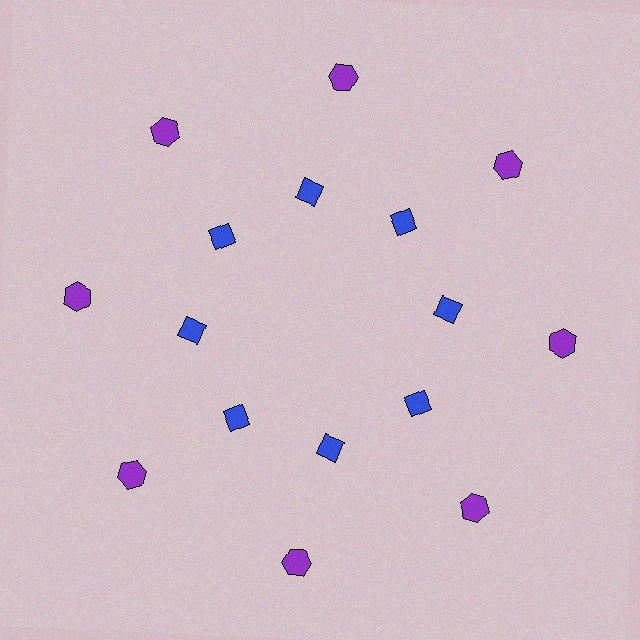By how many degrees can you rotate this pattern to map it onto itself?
The pattern maps onto itself every 45 degrees of rotation.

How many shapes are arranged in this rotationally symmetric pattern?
There are 16 shapes, arranged in 8 groups of 2.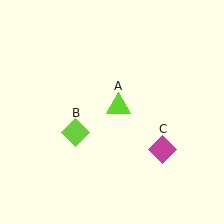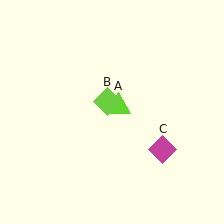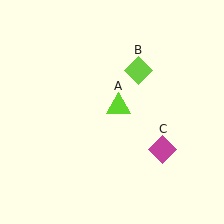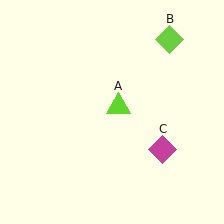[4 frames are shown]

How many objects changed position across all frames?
1 object changed position: lime diamond (object B).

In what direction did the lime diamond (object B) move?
The lime diamond (object B) moved up and to the right.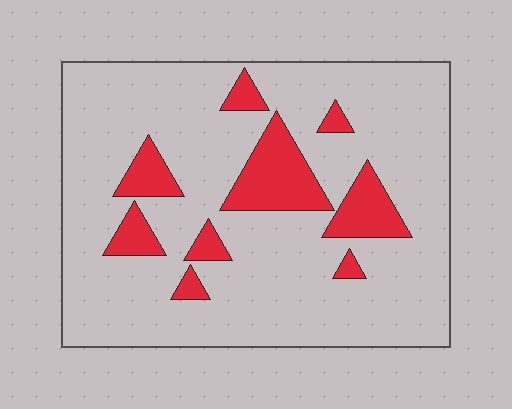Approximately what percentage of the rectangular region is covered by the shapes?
Approximately 15%.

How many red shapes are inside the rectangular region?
9.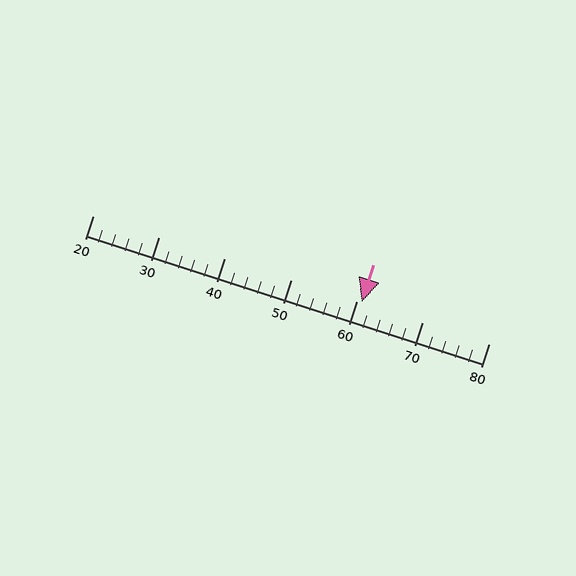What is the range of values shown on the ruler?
The ruler shows values from 20 to 80.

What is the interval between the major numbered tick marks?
The major tick marks are spaced 10 units apart.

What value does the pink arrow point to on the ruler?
The pink arrow points to approximately 61.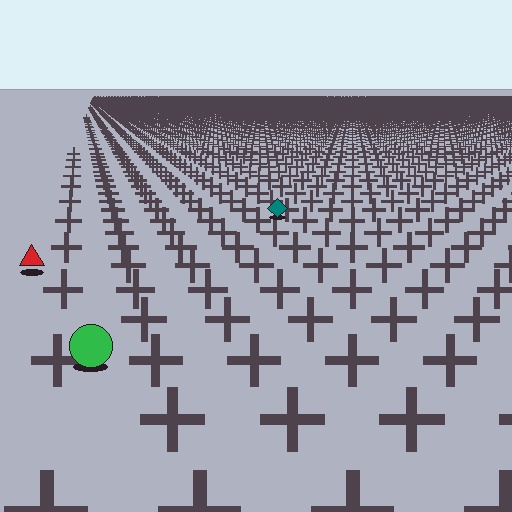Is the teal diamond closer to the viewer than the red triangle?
No. The red triangle is closer — you can tell from the texture gradient: the ground texture is coarser near it.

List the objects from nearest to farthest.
From nearest to farthest: the green circle, the red triangle, the teal diamond.